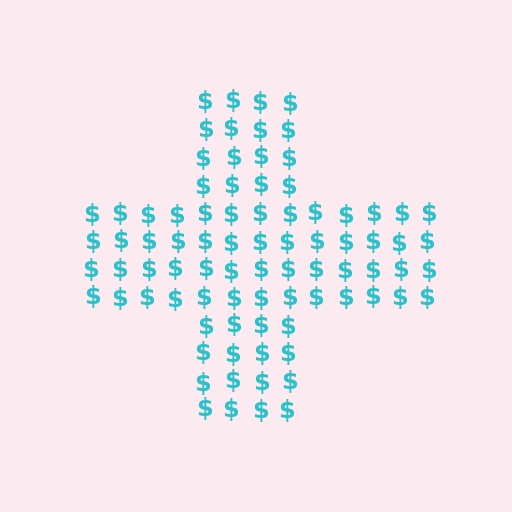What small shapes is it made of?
It is made of small dollar signs.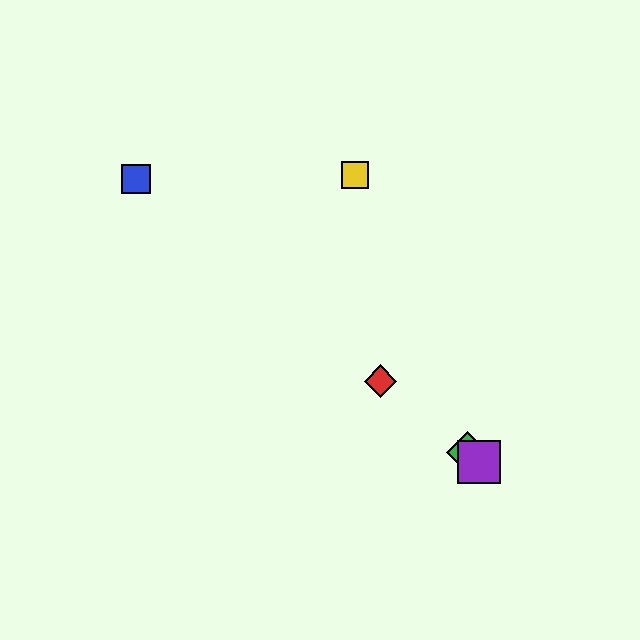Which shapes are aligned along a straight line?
The red diamond, the blue square, the green diamond, the purple square are aligned along a straight line.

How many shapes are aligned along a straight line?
4 shapes (the red diamond, the blue square, the green diamond, the purple square) are aligned along a straight line.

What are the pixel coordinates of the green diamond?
The green diamond is at (468, 453).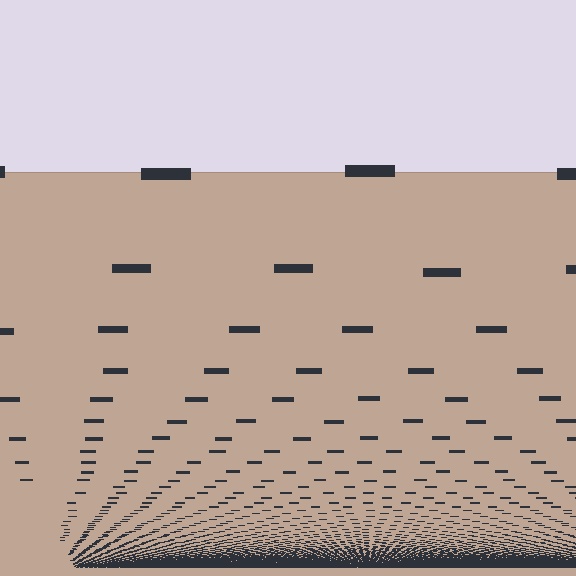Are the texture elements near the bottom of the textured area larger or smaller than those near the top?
Smaller. The gradient is inverted — elements near the bottom are smaller and denser.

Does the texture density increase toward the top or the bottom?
Density increases toward the bottom.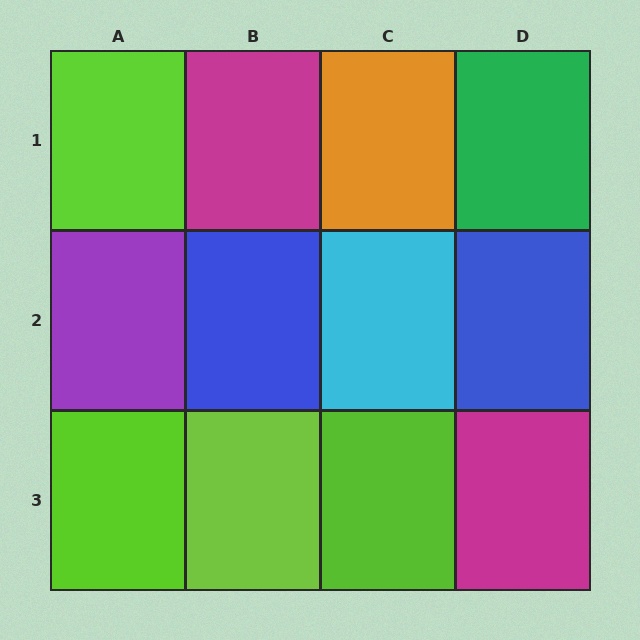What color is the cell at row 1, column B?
Magenta.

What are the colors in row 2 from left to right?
Purple, blue, cyan, blue.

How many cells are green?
1 cell is green.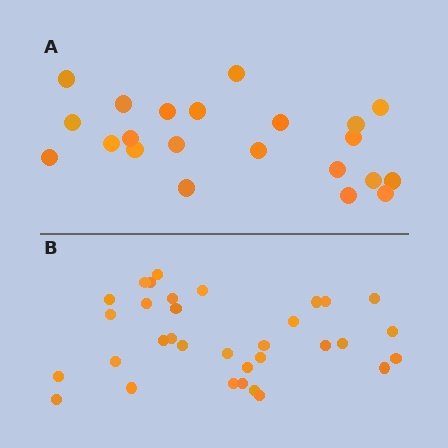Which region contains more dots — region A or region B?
Region B (the bottom region) has more dots.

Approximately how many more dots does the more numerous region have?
Region B has roughly 12 or so more dots than region A.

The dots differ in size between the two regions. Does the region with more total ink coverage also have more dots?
No. Region A has more total ink coverage because its dots are larger, but region B actually contains more individual dots. Total area can be misleading — the number of items is what matters here.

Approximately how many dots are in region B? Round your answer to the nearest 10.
About 30 dots. (The exact count is 33, which rounds to 30.)